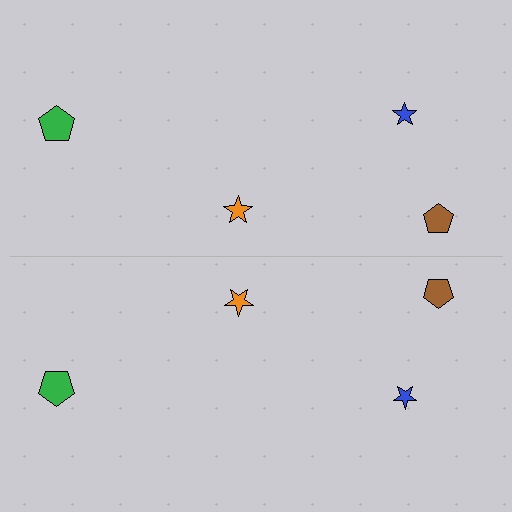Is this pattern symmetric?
Yes, this pattern has bilateral (reflection) symmetry.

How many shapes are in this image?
There are 8 shapes in this image.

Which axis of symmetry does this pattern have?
The pattern has a horizontal axis of symmetry running through the center of the image.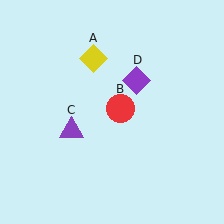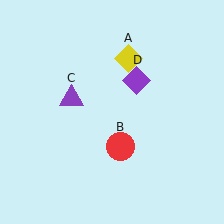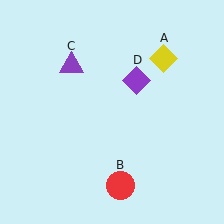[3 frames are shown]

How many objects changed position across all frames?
3 objects changed position: yellow diamond (object A), red circle (object B), purple triangle (object C).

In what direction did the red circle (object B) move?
The red circle (object B) moved down.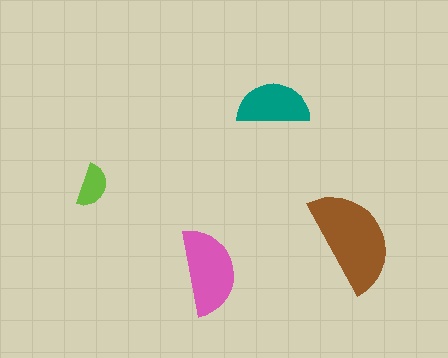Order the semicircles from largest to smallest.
the brown one, the pink one, the teal one, the lime one.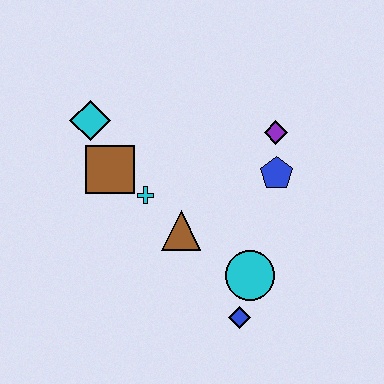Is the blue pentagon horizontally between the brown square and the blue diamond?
No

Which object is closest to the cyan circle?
The blue diamond is closest to the cyan circle.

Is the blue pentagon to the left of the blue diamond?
No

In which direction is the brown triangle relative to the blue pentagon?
The brown triangle is to the left of the blue pentagon.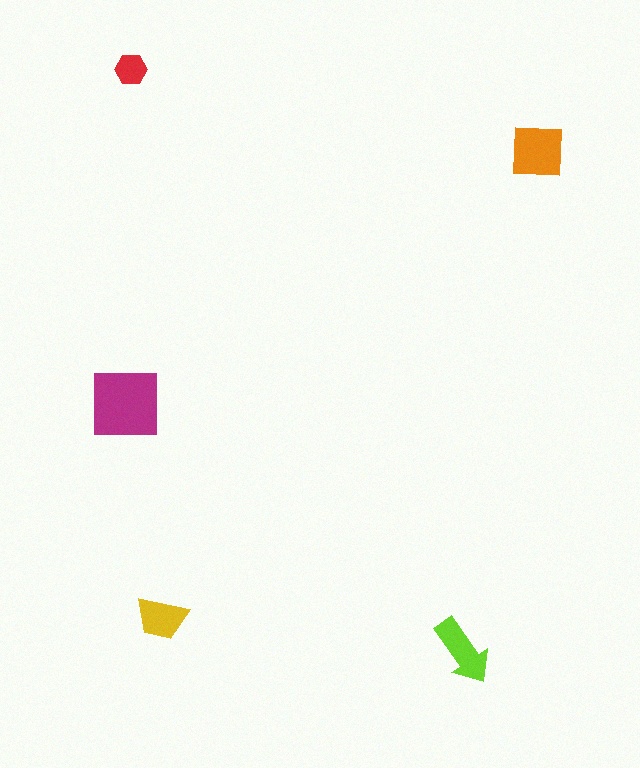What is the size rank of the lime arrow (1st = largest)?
3rd.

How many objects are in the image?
There are 5 objects in the image.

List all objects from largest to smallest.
The magenta square, the orange square, the lime arrow, the yellow trapezoid, the red hexagon.